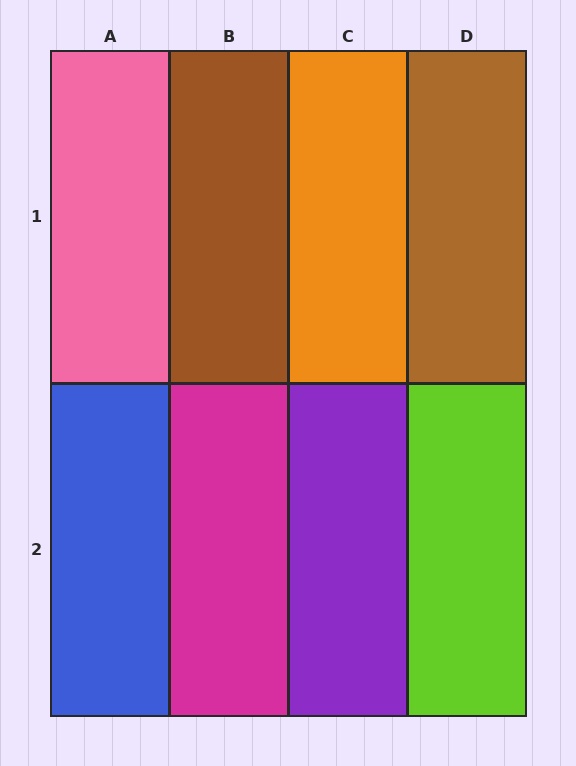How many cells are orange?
1 cell is orange.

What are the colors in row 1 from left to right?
Pink, brown, orange, brown.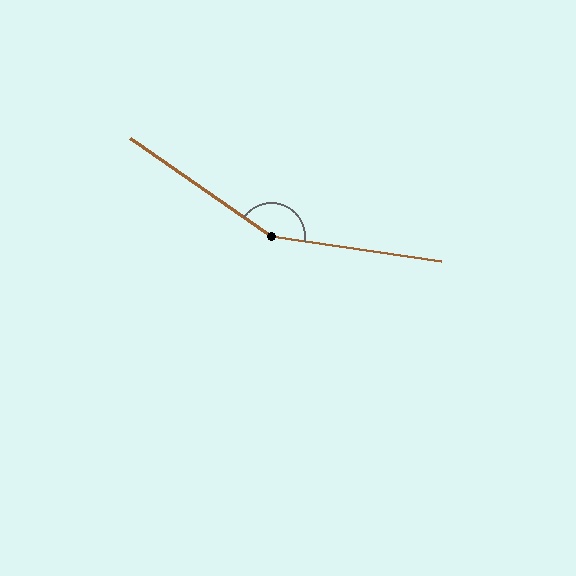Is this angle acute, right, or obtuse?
It is obtuse.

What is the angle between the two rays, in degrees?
Approximately 153 degrees.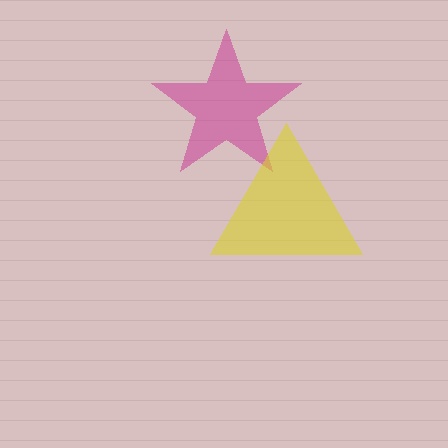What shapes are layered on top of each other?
The layered shapes are: a magenta star, a yellow triangle.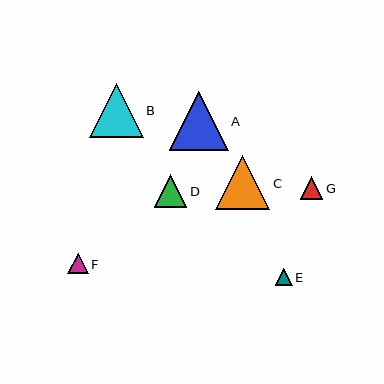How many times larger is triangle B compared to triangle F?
Triangle B is approximately 2.7 times the size of triangle F.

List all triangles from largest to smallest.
From largest to smallest: A, B, C, D, G, F, E.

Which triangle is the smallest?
Triangle E is the smallest with a size of approximately 16 pixels.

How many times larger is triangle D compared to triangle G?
Triangle D is approximately 1.5 times the size of triangle G.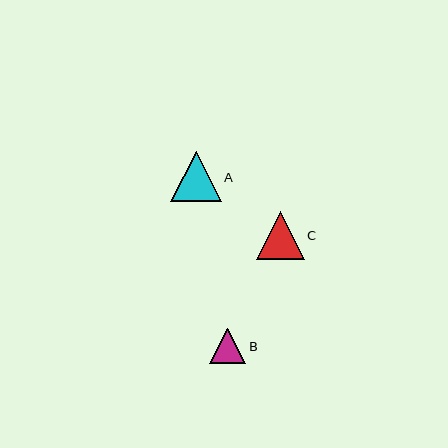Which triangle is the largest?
Triangle A is the largest with a size of approximately 51 pixels.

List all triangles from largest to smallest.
From largest to smallest: A, C, B.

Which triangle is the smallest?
Triangle B is the smallest with a size of approximately 36 pixels.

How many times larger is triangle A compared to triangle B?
Triangle A is approximately 1.4 times the size of triangle B.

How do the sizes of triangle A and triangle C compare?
Triangle A and triangle C are approximately the same size.